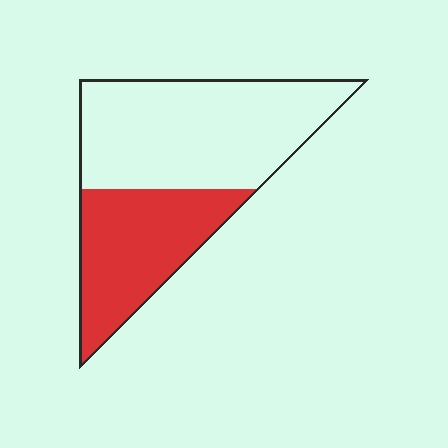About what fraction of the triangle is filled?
About three eighths (3/8).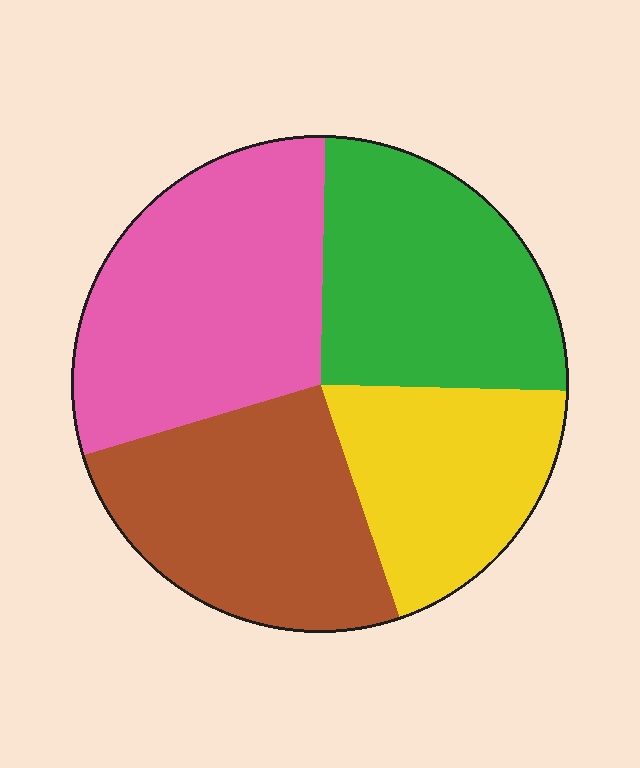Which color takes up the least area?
Yellow, at roughly 20%.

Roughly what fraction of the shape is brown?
Brown takes up between a quarter and a half of the shape.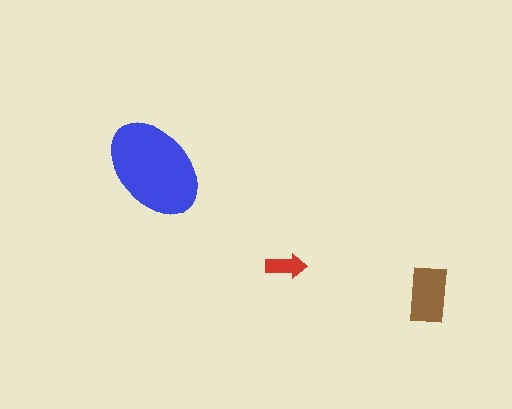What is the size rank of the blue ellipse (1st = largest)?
1st.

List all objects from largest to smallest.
The blue ellipse, the brown rectangle, the red arrow.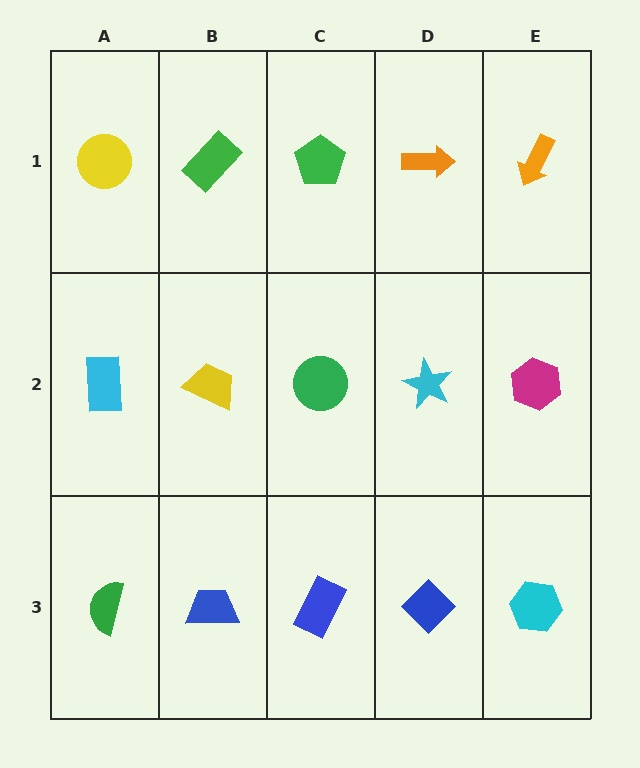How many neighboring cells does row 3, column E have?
2.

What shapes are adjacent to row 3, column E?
A magenta hexagon (row 2, column E), a blue diamond (row 3, column D).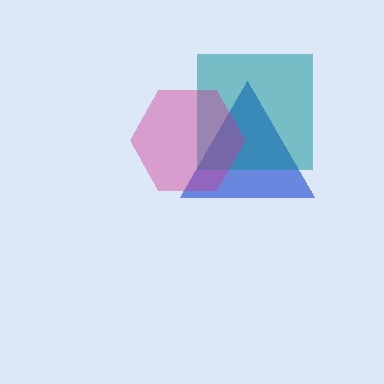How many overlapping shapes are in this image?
There are 3 overlapping shapes in the image.